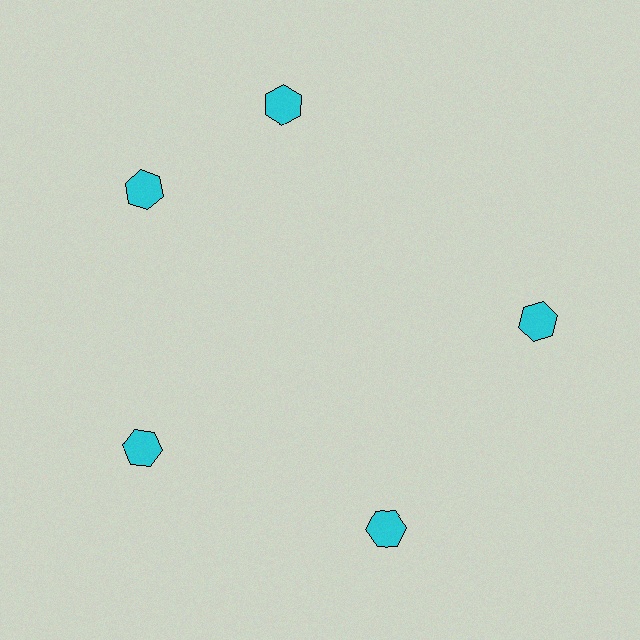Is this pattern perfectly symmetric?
No. The 5 cyan hexagons are arranged in a ring, but one element near the 1 o'clock position is rotated out of alignment along the ring, breaking the 5-fold rotational symmetry.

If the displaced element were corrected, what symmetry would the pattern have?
It would have 5-fold rotational symmetry — the pattern would map onto itself every 72 degrees.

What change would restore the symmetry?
The symmetry would be restored by rotating it back into even spacing with its neighbors so that all 5 hexagons sit at equal angles and equal distance from the center.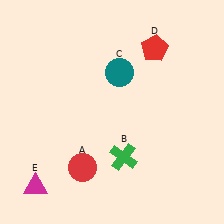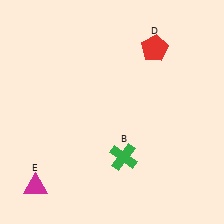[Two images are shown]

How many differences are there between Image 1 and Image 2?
There are 2 differences between the two images.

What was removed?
The red circle (A), the teal circle (C) were removed in Image 2.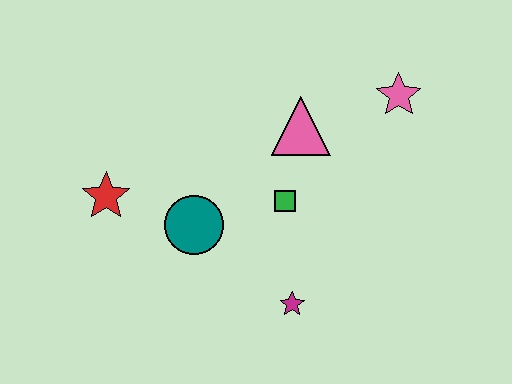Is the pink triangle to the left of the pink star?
Yes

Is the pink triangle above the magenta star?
Yes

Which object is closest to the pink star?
The pink triangle is closest to the pink star.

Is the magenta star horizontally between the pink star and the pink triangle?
No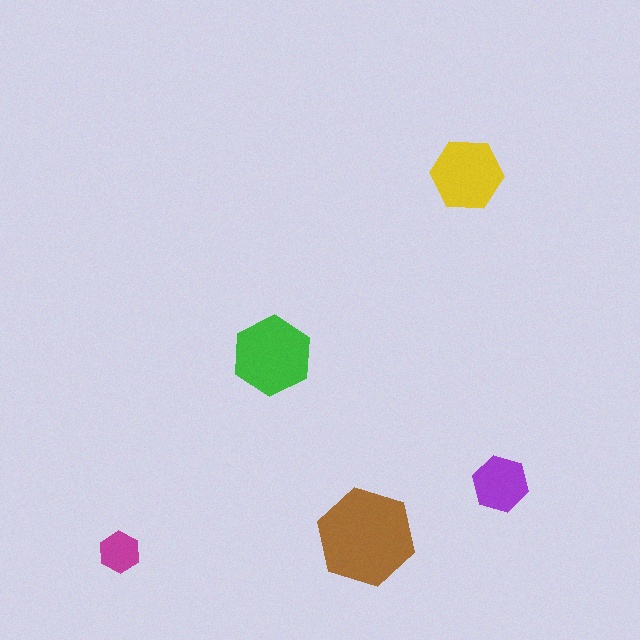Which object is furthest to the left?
The magenta hexagon is leftmost.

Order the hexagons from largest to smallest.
the brown one, the green one, the yellow one, the purple one, the magenta one.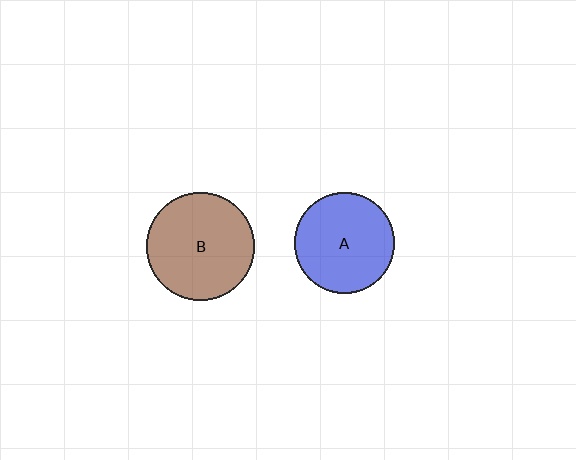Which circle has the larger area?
Circle B (brown).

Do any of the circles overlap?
No, none of the circles overlap.